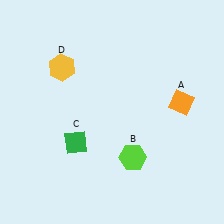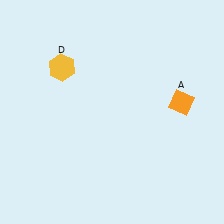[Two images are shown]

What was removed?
The lime hexagon (B), the green diamond (C) were removed in Image 2.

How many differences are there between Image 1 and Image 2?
There are 2 differences between the two images.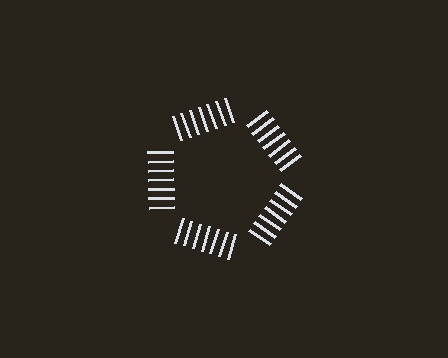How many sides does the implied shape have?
5 sides — the line-ends trace a pentagon.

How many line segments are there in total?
35 — 7 along each of the 5 edges.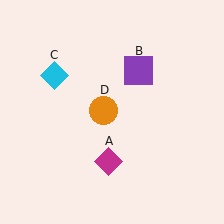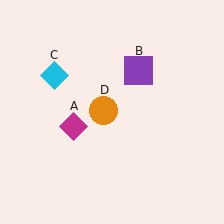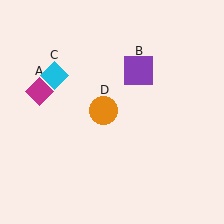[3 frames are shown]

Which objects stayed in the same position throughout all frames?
Purple square (object B) and cyan diamond (object C) and orange circle (object D) remained stationary.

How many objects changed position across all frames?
1 object changed position: magenta diamond (object A).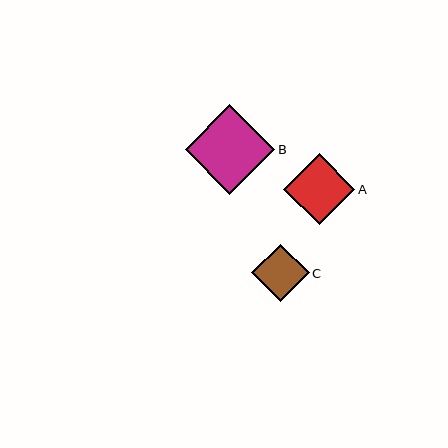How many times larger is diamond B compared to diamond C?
Diamond B is approximately 1.6 times the size of diamond C.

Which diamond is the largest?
Diamond B is the largest with a size of approximately 90 pixels.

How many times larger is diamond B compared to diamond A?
Diamond B is approximately 1.3 times the size of diamond A.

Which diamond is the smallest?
Diamond C is the smallest with a size of approximately 57 pixels.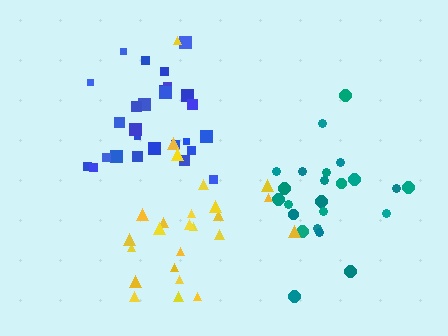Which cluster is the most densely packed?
Blue.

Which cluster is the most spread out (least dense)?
Yellow.